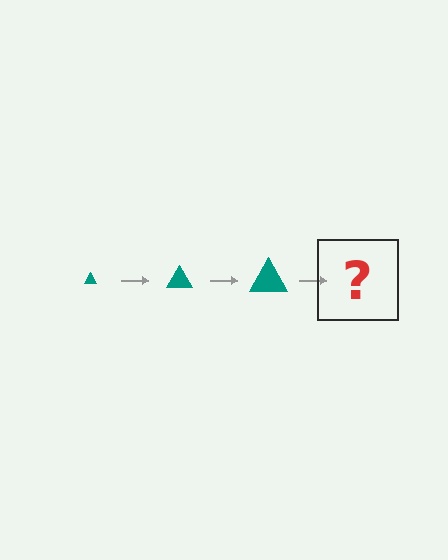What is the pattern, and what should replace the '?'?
The pattern is that the triangle gets progressively larger each step. The '?' should be a teal triangle, larger than the previous one.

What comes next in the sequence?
The next element should be a teal triangle, larger than the previous one.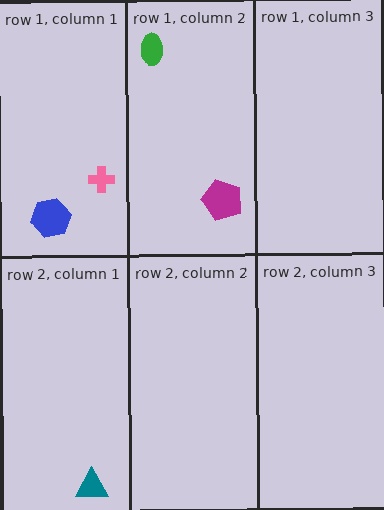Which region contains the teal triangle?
The row 2, column 1 region.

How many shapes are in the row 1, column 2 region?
2.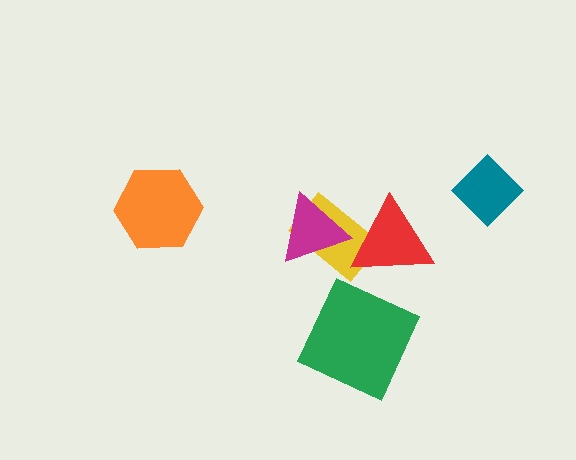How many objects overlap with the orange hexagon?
0 objects overlap with the orange hexagon.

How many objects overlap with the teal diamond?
0 objects overlap with the teal diamond.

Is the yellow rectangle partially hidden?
Yes, it is partially covered by another shape.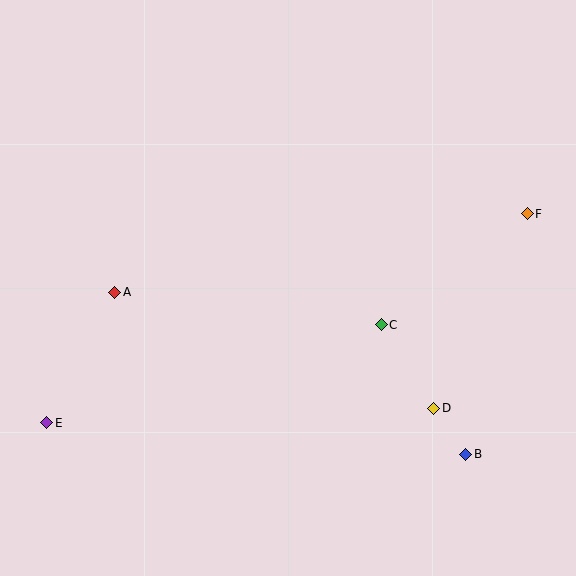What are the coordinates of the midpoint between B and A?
The midpoint between B and A is at (290, 373).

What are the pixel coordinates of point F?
Point F is at (527, 214).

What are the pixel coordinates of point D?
Point D is at (434, 408).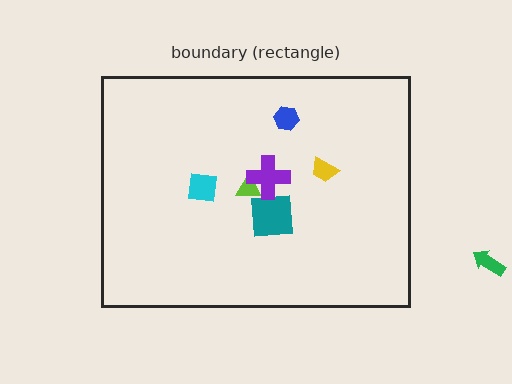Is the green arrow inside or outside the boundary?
Outside.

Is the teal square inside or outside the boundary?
Inside.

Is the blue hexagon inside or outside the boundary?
Inside.